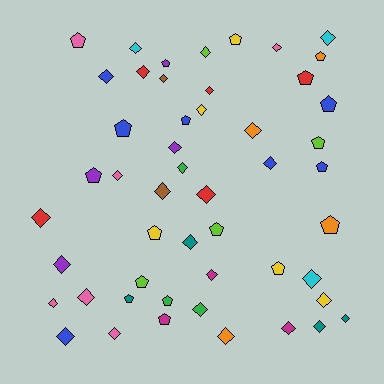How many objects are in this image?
There are 50 objects.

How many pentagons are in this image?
There are 19 pentagons.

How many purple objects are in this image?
There are 4 purple objects.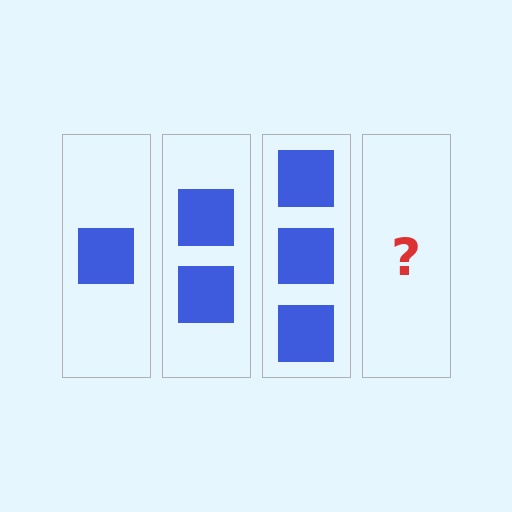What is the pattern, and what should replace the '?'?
The pattern is that each step adds one more square. The '?' should be 4 squares.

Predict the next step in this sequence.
The next step is 4 squares.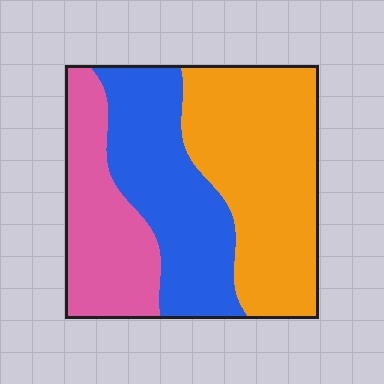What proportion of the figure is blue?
Blue takes up about one third (1/3) of the figure.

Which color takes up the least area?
Pink, at roughly 25%.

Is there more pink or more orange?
Orange.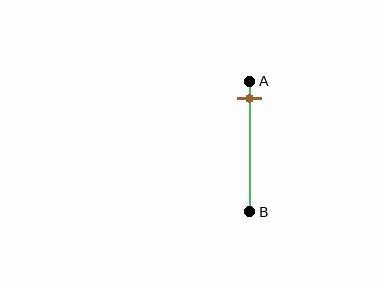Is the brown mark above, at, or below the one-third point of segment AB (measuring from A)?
The brown mark is above the one-third point of segment AB.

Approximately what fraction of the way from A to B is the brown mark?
The brown mark is approximately 15% of the way from A to B.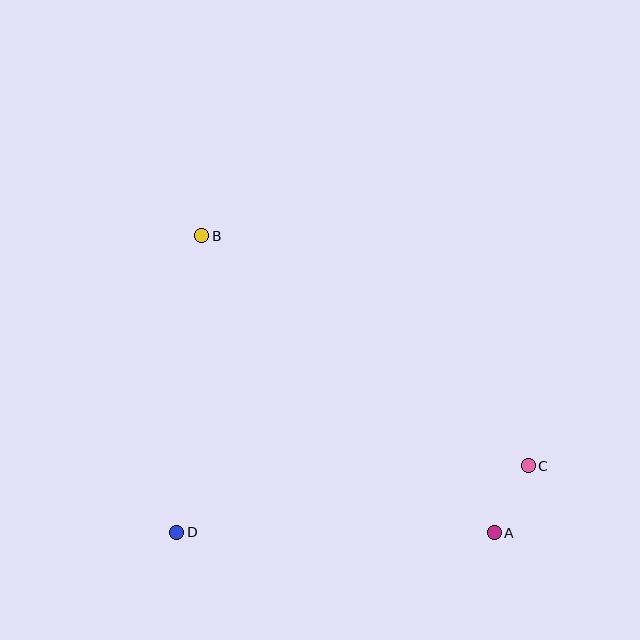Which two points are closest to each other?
Points A and C are closest to each other.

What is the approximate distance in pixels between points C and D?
The distance between C and D is approximately 358 pixels.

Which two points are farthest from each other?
Points A and B are farthest from each other.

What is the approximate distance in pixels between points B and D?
The distance between B and D is approximately 297 pixels.